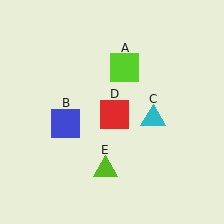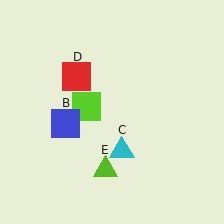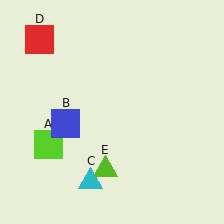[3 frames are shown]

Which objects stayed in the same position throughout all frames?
Blue square (object B) and lime triangle (object E) remained stationary.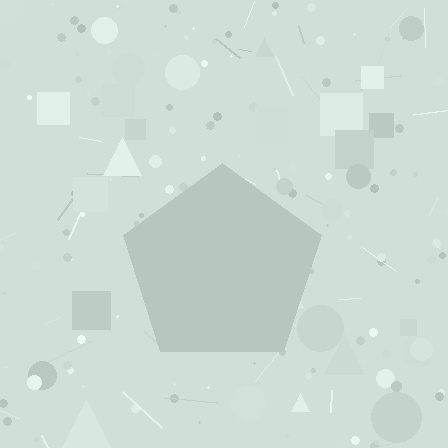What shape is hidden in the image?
A pentagon is hidden in the image.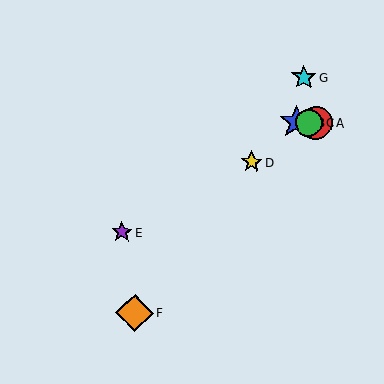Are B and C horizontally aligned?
Yes, both are at y≈123.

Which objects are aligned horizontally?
Objects A, B, C are aligned horizontally.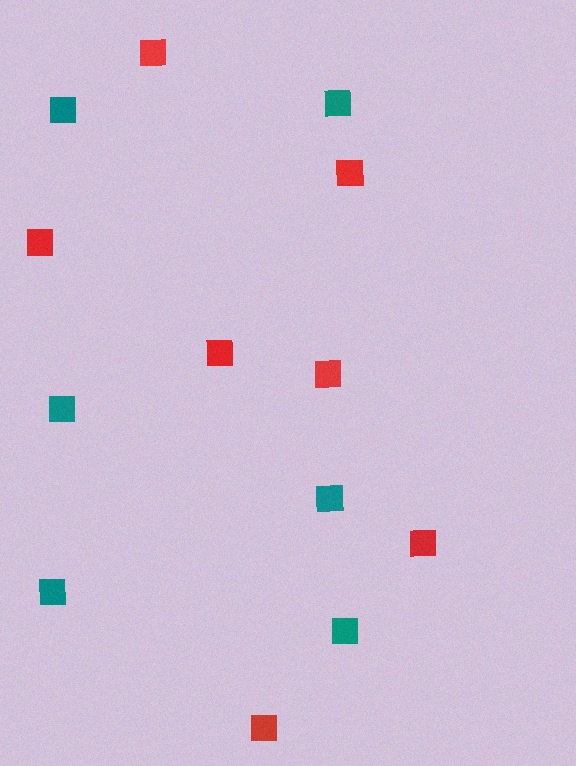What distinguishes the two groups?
There are 2 groups: one group of teal squares (6) and one group of red squares (7).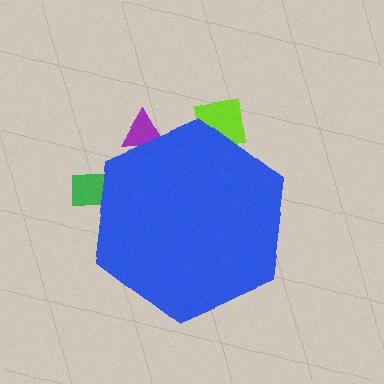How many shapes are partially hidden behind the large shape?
3 shapes are partially hidden.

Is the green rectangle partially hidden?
Yes, the green rectangle is partially hidden behind the blue hexagon.